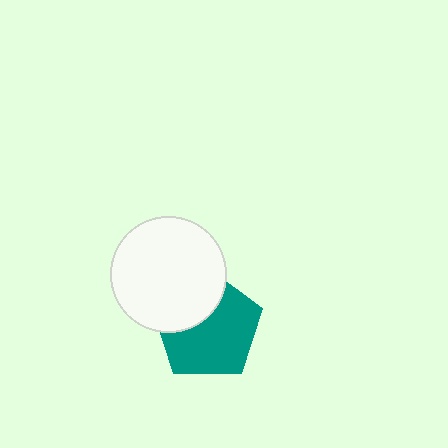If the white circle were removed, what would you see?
You would see the complete teal pentagon.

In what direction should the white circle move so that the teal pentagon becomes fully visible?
The white circle should move toward the upper-left. That is the shortest direction to clear the overlap and leave the teal pentagon fully visible.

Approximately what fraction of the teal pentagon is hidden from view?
Roughly 35% of the teal pentagon is hidden behind the white circle.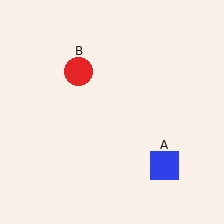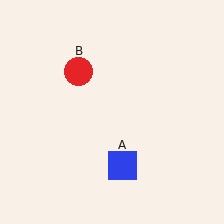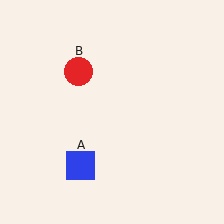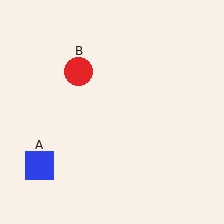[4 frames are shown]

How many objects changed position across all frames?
1 object changed position: blue square (object A).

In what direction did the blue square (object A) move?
The blue square (object A) moved left.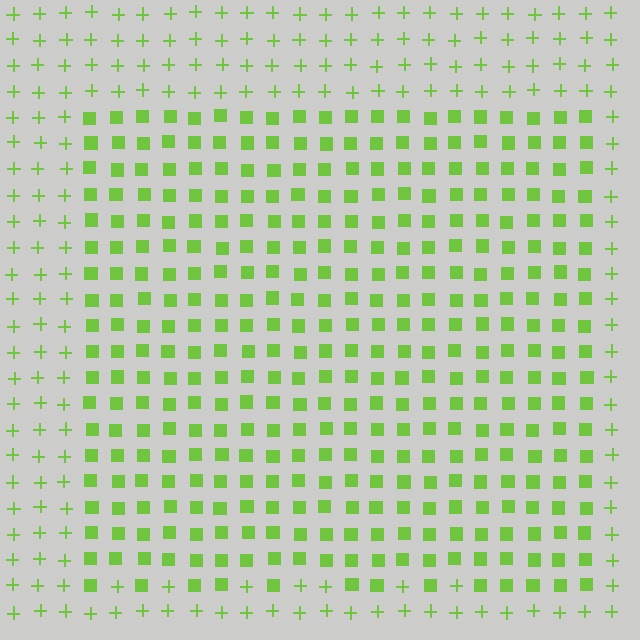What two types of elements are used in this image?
The image uses squares inside the rectangle region and plus signs outside it.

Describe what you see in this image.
The image is filled with small lime elements arranged in a uniform grid. A rectangle-shaped region contains squares, while the surrounding area contains plus signs. The boundary is defined purely by the change in element shape.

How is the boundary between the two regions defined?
The boundary is defined by a change in element shape: squares inside vs. plus signs outside. All elements share the same color and spacing.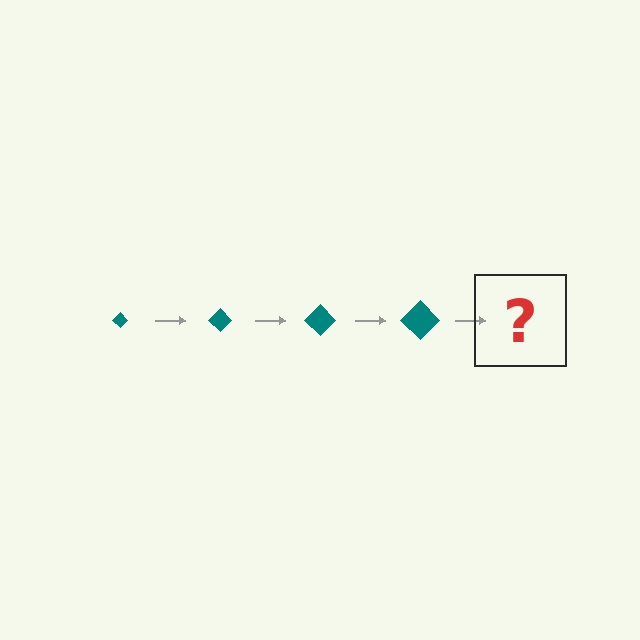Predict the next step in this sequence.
The next step is a teal diamond, larger than the previous one.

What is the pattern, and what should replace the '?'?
The pattern is that the diamond gets progressively larger each step. The '?' should be a teal diamond, larger than the previous one.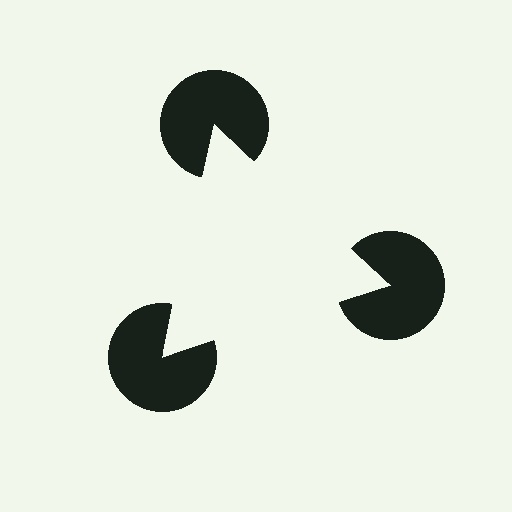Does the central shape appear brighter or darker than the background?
It typically appears slightly brighter than the background, even though no actual brightness change is drawn.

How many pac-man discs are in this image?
There are 3 — one at each vertex of the illusory triangle.